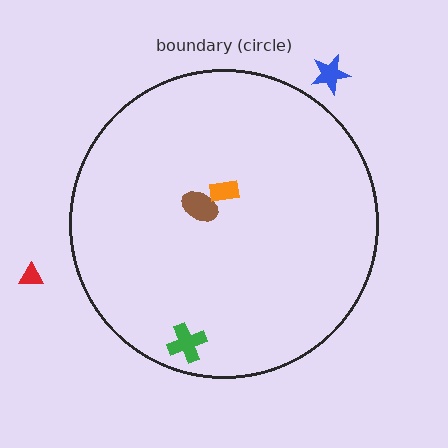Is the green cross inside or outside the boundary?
Inside.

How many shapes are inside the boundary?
3 inside, 2 outside.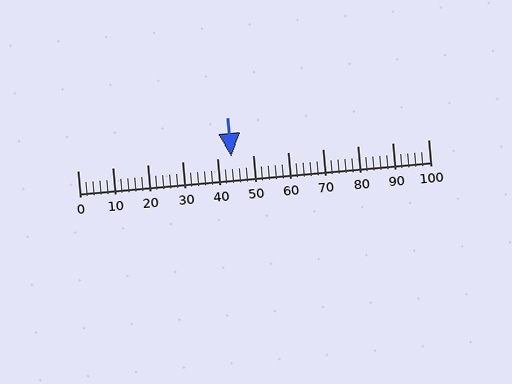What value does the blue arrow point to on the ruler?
The blue arrow points to approximately 44.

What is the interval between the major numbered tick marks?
The major tick marks are spaced 10 units apart.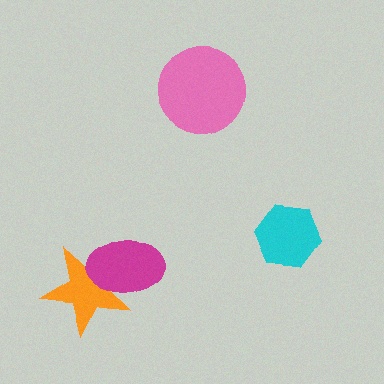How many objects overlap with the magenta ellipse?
1 object overlaps with the magenta ellipse.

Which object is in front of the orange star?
The magenta ellipse is in front of the orange star.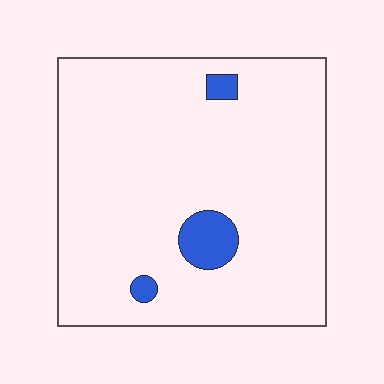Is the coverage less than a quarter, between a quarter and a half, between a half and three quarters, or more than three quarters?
Less than a quarter.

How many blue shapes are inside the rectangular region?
3.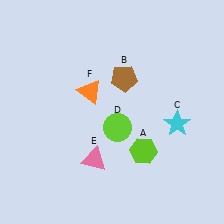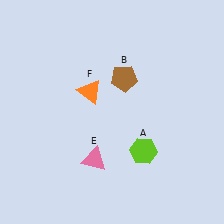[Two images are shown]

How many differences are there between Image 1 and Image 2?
There are 2 differences between the two images.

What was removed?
The cyan star (C), the lime circle (D) were removed in Image 2.